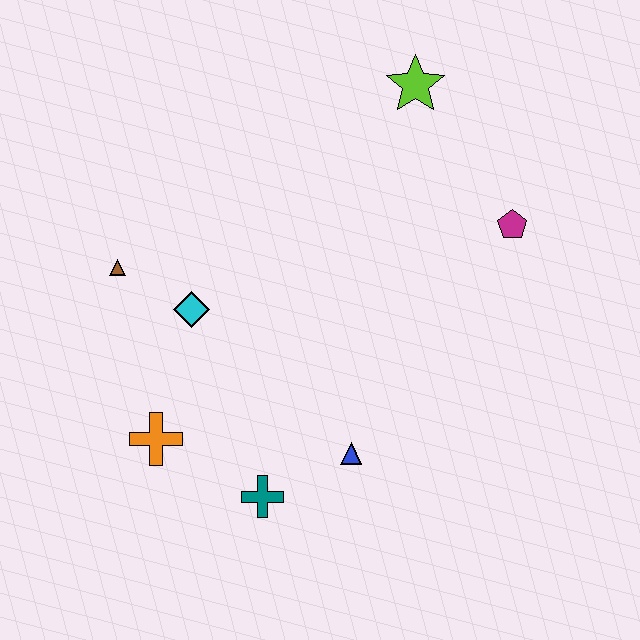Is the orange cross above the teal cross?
Yes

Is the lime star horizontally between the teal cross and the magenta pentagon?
Yes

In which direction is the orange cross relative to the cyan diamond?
The orange cross is below the cyan diamond.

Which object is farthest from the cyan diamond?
The magenta pentagon is farthest from the cyan diamond.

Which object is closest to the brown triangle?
The cyan diamond is closest to the brown triangle.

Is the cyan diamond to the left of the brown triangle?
No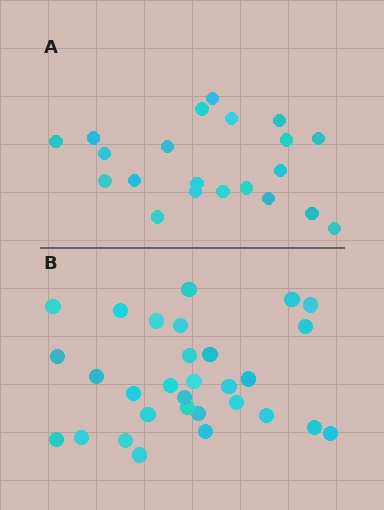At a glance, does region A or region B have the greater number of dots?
Region B (the bottom region) has more dots.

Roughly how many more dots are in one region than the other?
Region B has roughly 8 or so more dots than region A.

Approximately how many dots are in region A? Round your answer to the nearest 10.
About 20 dots. (The exact count is 21, which rounds to 20.)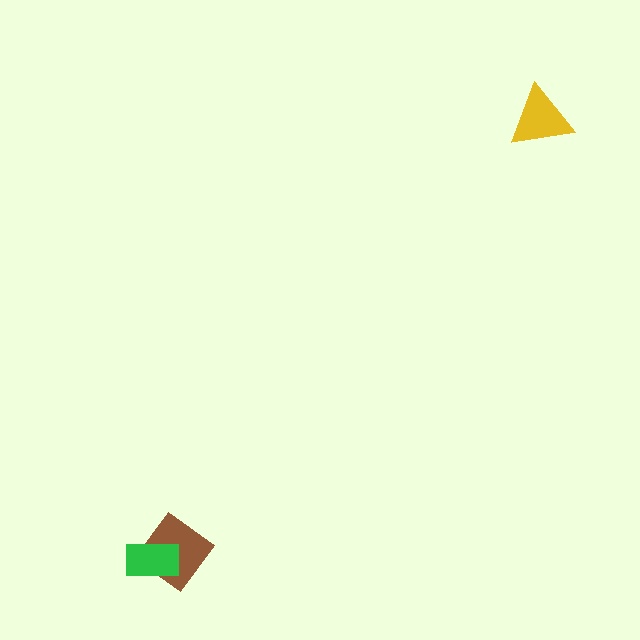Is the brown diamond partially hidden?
Yes, it is partially covered by another shape.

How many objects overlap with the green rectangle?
1 object overlaps with the green rectangle.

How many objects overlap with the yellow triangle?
0 objects overlap with the yellow triangle.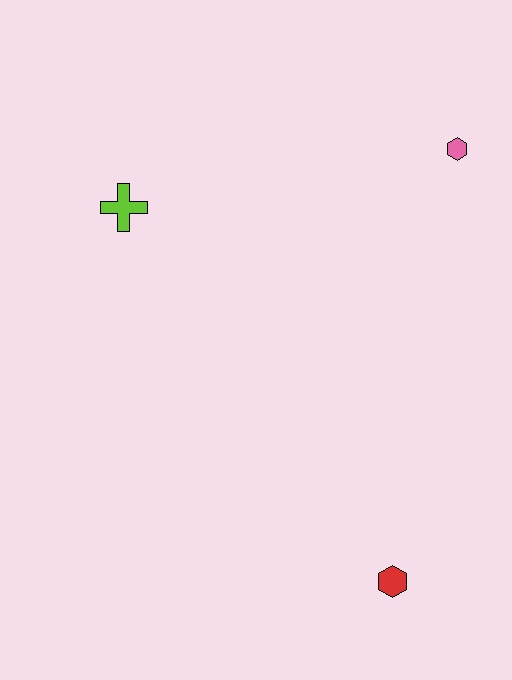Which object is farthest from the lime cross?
The red hexagon is farthest from the lime cross.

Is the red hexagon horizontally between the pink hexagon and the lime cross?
Yes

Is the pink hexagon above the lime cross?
Yes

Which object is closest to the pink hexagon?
The lime cross is closest to the pink hexagon.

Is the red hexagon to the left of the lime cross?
No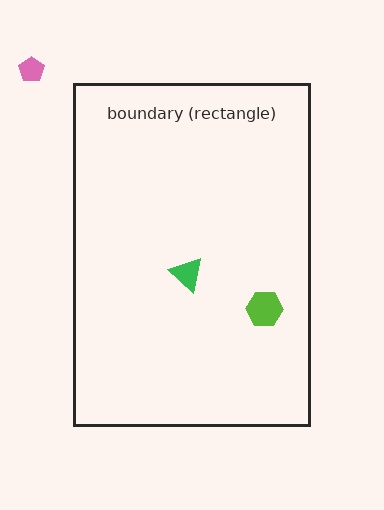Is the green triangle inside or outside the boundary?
Inside.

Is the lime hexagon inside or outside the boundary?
Inside.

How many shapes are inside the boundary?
2 inside, 1 outside.